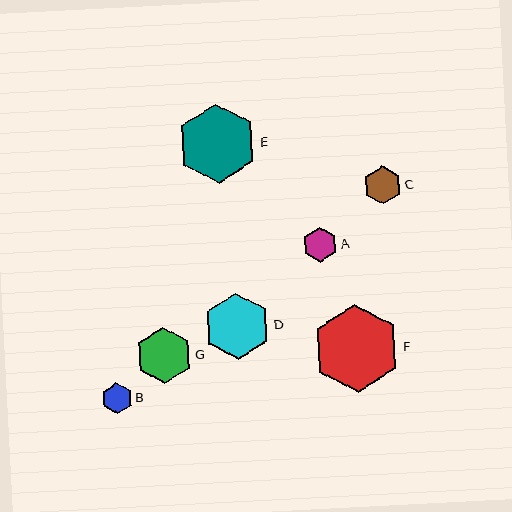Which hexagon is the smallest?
Hexagon B is the smallest with a size of approximately 31 pixels.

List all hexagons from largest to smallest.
From largest to smallest: F, E, D, G, C, A, B.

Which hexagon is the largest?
Hexagon F is the largest with a size of approximately 88 pixels.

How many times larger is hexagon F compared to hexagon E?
Hexagon F is approximately 1.1 times the size of hexagon E.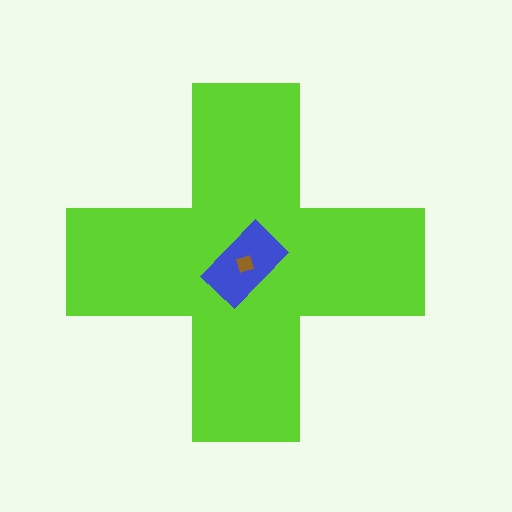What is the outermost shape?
The lime cross.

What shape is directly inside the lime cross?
The blue rectangle.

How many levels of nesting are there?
3.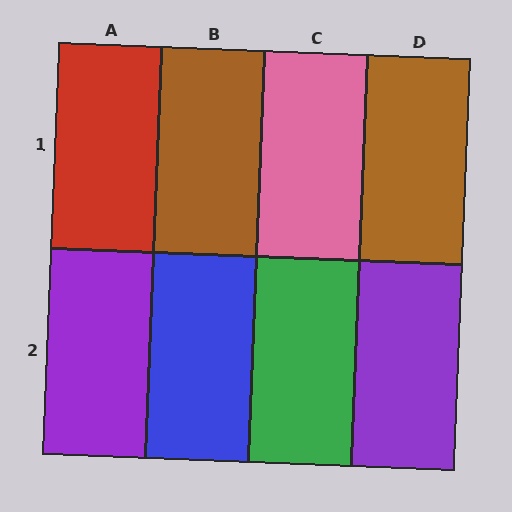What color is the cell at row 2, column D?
Purple.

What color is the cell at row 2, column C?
Green.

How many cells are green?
1 cell is green.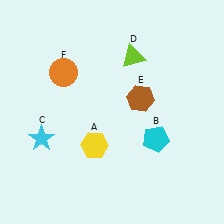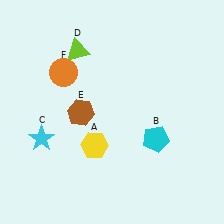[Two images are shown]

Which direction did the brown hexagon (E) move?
The brown hexagon (E) moved left.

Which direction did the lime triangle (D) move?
The lime triangle (D) moved left.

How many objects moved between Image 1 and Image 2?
2 objects moved between the two images.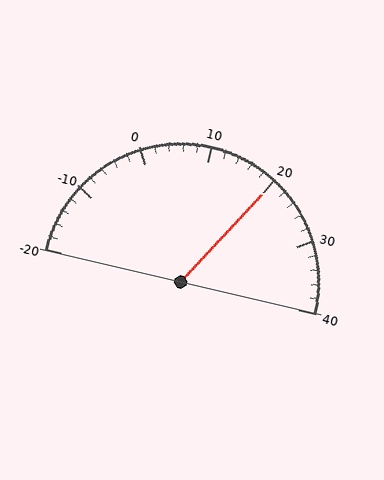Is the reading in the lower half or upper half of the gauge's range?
The reading is in the upper half of the range (-20 to 40).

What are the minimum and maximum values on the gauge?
The gauge ranges from -20 to 40.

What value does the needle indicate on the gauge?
The needle indicates approximately 20.